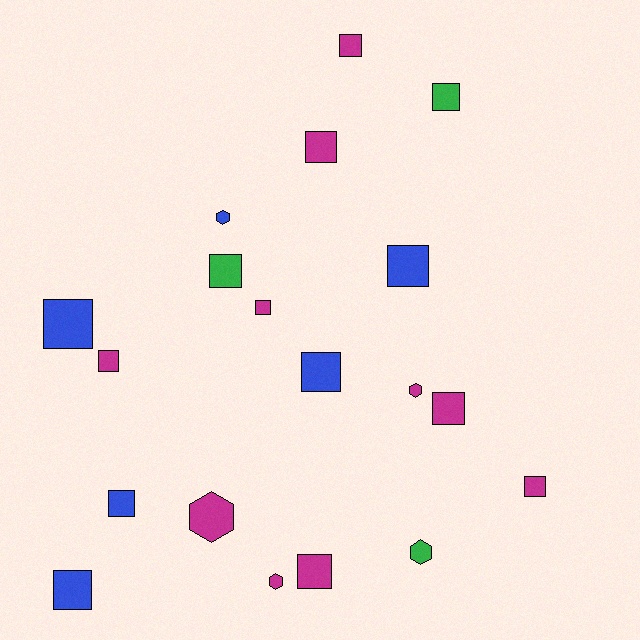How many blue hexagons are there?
There is 1 blue hexagon.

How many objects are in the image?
There are 19 objects.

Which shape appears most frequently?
Square, with 14 objects.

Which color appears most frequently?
Magenta, with 10 objects.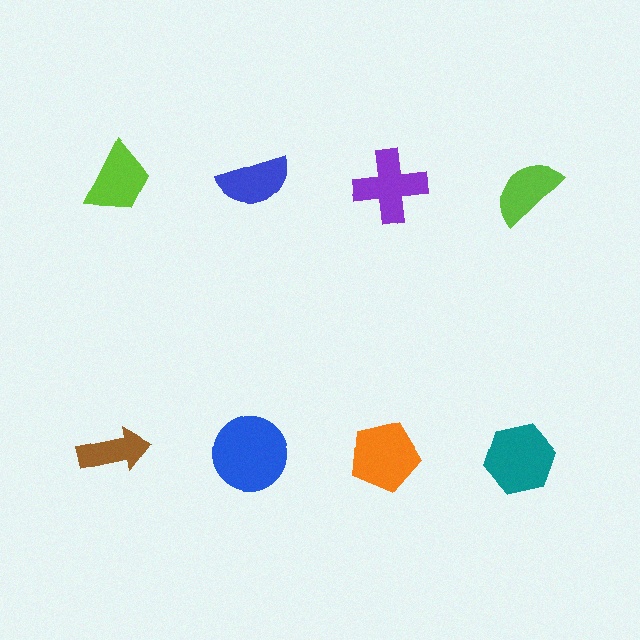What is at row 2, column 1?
A brown arrow.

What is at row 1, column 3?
A purple cross.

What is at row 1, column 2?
A blue semicircle.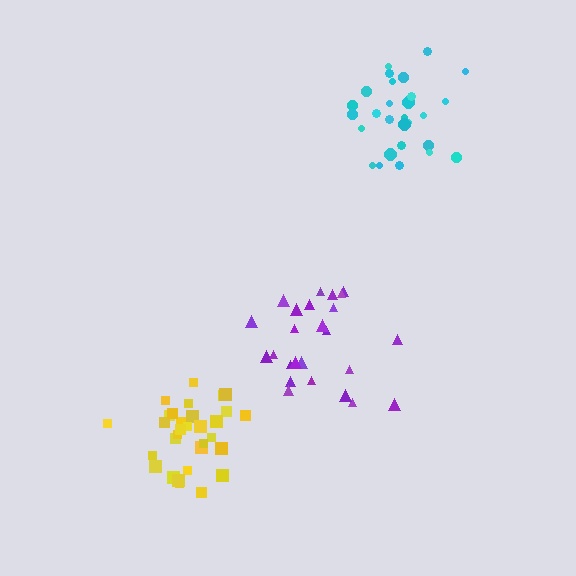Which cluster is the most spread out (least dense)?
Purple.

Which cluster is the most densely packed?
Yellow.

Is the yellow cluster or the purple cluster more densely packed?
Yellow.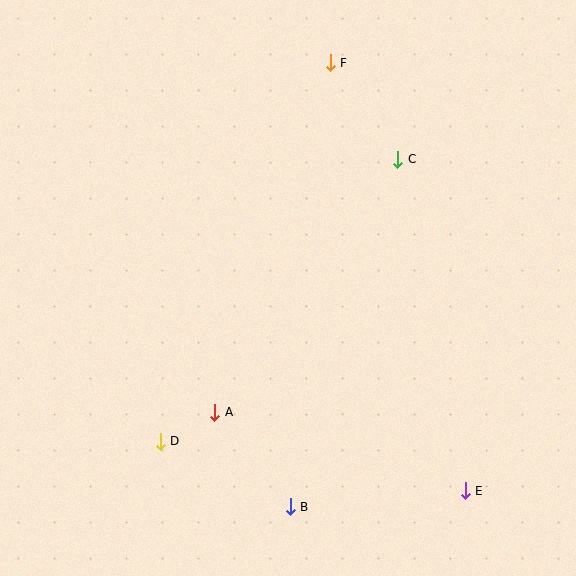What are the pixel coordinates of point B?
Point B is at (290, 507).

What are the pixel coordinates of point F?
Point F is at (330, 63).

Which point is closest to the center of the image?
Point A at (215, 412) is closest to the center.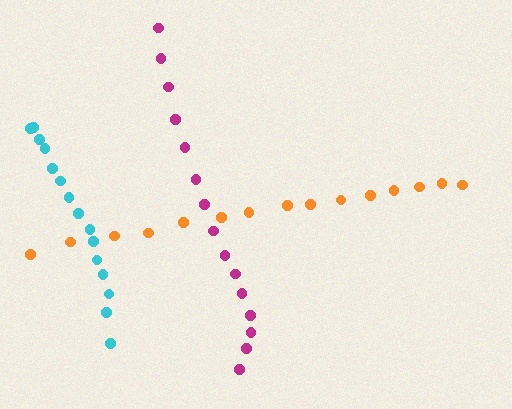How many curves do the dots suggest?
There are 3 distinct paths.